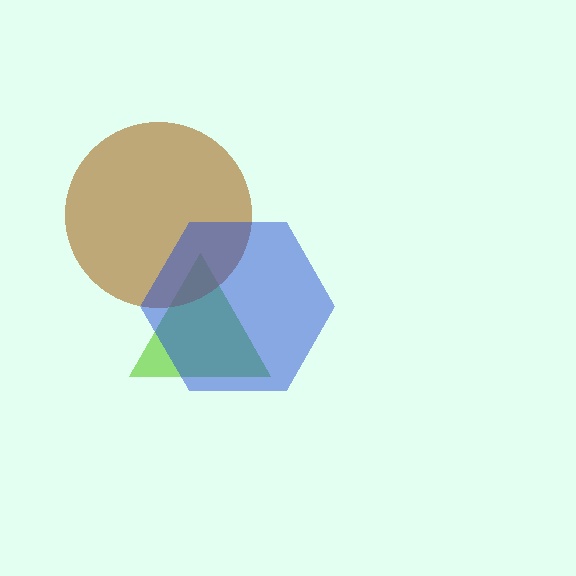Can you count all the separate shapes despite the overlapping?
Yes, there are 3 separate shapes.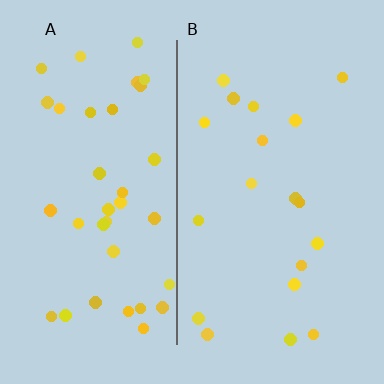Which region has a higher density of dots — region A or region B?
A (the left).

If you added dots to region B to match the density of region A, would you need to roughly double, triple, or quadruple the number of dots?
Approximately double.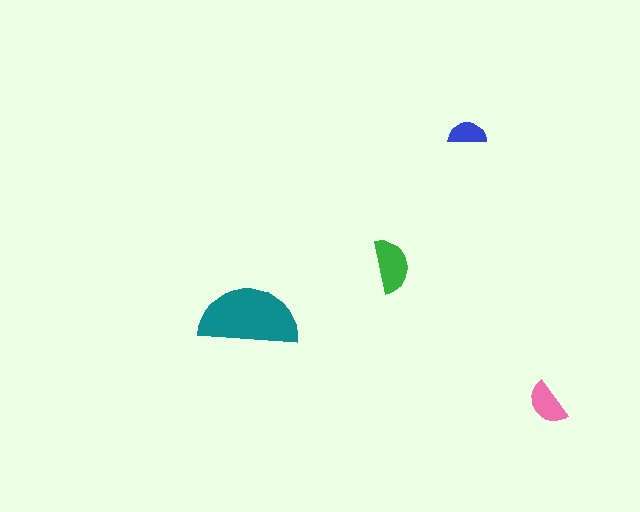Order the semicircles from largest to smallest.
the teal one, the green one, the pink one, the blue one.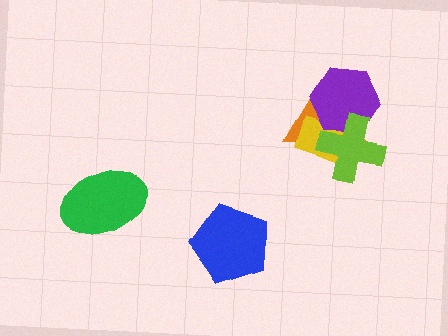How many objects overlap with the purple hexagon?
3 objects overlap with the purple hexagon.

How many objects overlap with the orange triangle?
3 objects overlap with the orange triangle.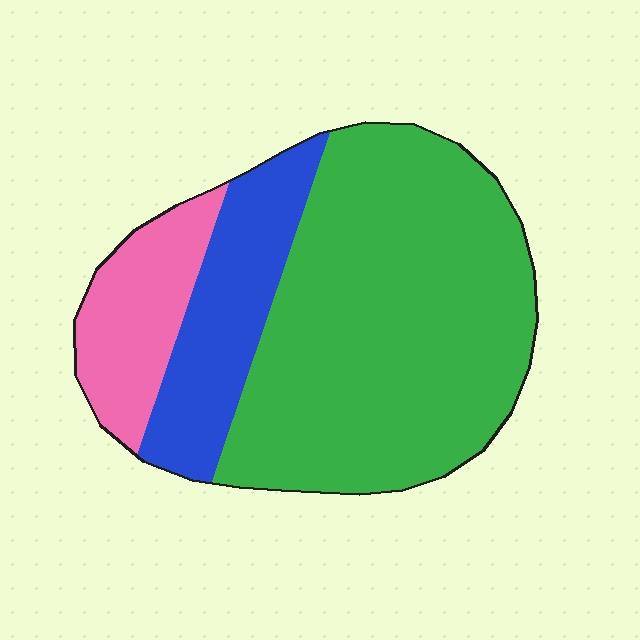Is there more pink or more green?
Green.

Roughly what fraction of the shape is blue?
Blue covers around 20% of the shape.